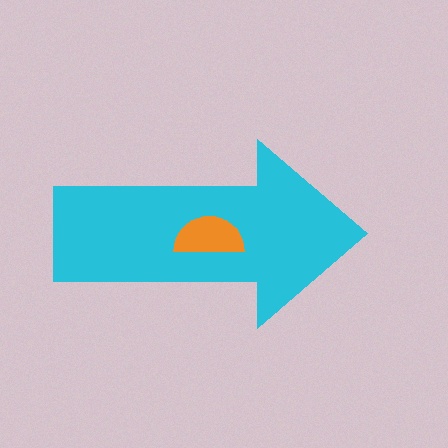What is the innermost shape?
The orange semicircle.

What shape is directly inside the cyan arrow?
The orange semicircle.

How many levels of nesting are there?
2.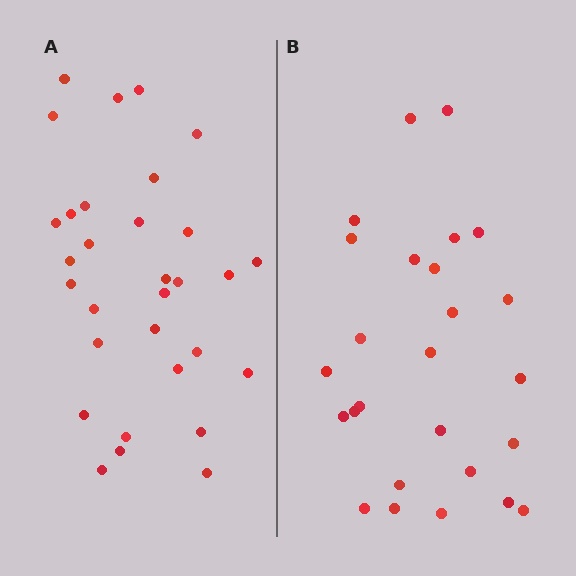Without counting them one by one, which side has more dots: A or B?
Region A (the left region) has more dots.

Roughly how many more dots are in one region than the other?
Region A has about 5 more dots than region B.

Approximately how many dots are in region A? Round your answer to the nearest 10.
About 30 dots. (The exact count is 31, which rounds to 30.)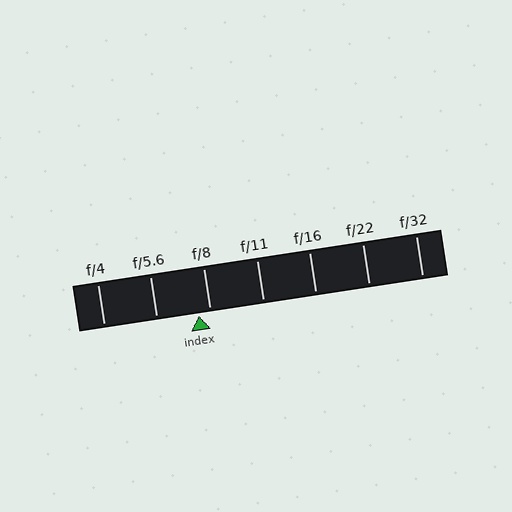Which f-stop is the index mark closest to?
The index mark is closest to f/8.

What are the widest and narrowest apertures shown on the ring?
The widest aperture shown is f/4 and the narrowest is f/32.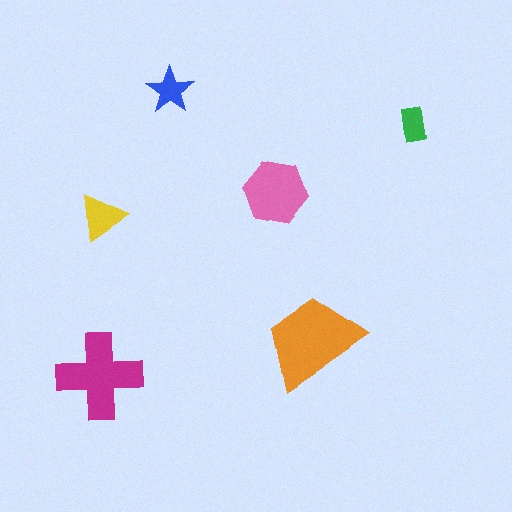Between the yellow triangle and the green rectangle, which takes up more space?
The yellow triangle.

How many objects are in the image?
There are 6 objects in the image.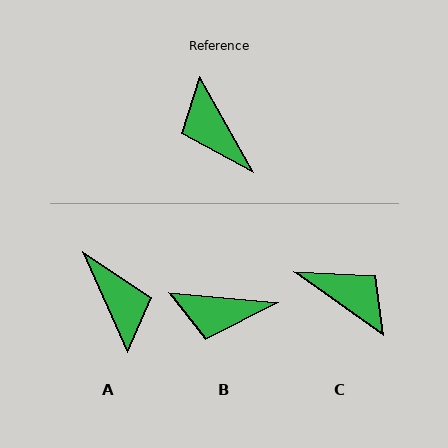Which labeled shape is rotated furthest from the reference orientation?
A, about 175 degrees away.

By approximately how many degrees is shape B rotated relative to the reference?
Approximately 56 degrees counter-clockwise.